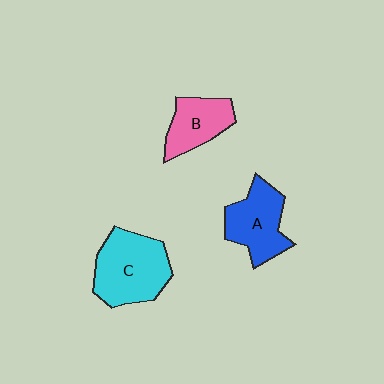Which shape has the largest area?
Shape C (cyan).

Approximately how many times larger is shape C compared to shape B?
Approximately 1.6 times.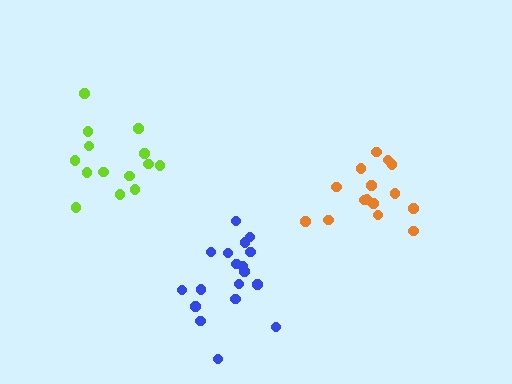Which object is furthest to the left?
The lime cluster is leftmost.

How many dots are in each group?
Group 1: 14 dots, Group 2: 15 dots, Group 3: 18 dots (47 total).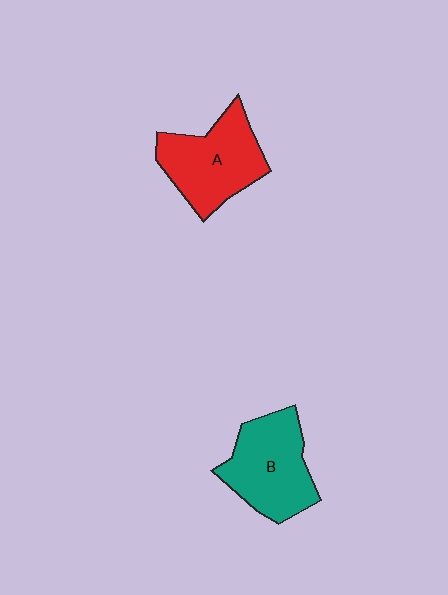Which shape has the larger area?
Shape A (red).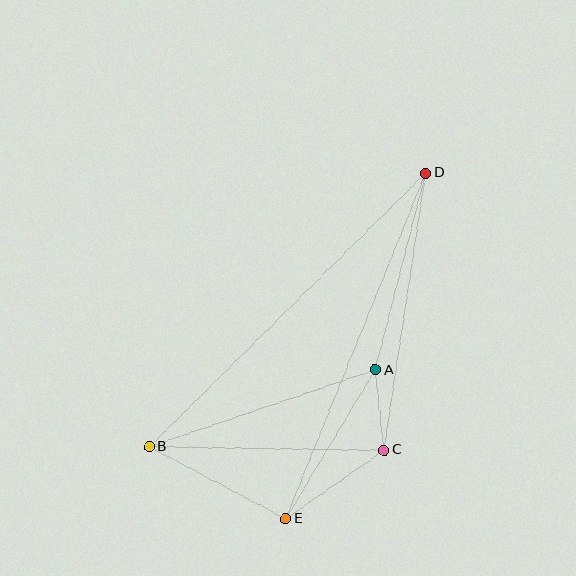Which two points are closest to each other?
Points A and C are closest to each other.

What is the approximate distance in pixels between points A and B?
The distance between A and B is approximately 239 pixels.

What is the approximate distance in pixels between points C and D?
The distance between C and D is approximately 280 pixels.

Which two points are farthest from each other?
Points B and D are farthest from each other.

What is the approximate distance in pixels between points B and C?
The distance between B and C is approximately 235 pixels.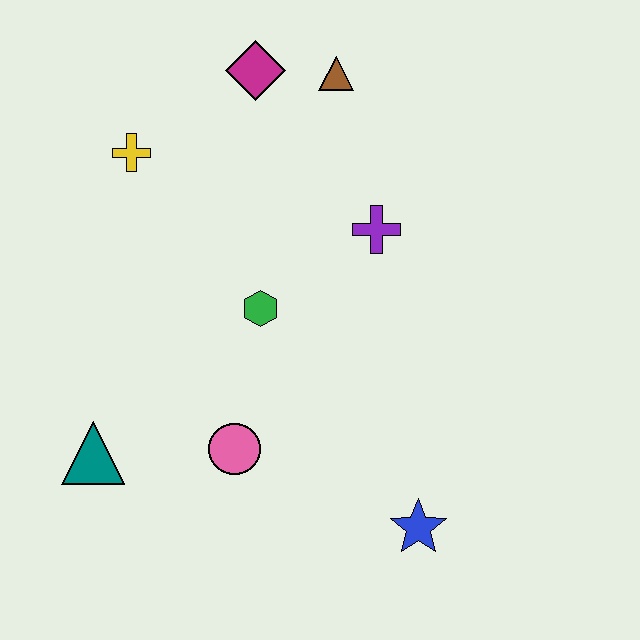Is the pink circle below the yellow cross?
Yes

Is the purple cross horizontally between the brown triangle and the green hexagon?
No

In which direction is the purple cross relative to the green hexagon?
The purple cross is to the right of the green hexagon.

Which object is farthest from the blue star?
The magenta diamond is farthest from the blue star.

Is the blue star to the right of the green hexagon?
Yes